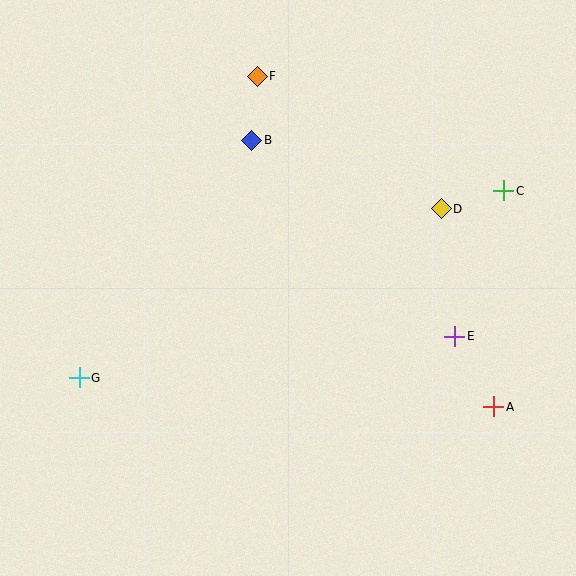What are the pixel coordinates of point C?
Point C is at (504, 191).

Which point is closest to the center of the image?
Point B at (252, 140) is closest to the center.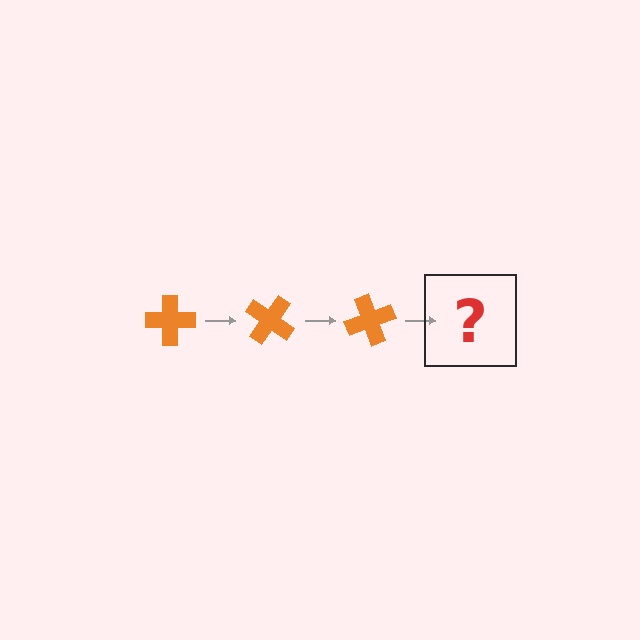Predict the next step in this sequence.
The next step is an orange cross rotated 105 degrees.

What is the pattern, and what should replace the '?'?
The pattern is that the cross rotates 35 degrees each step. The '?' should be an orange cross rotated 105 degrees.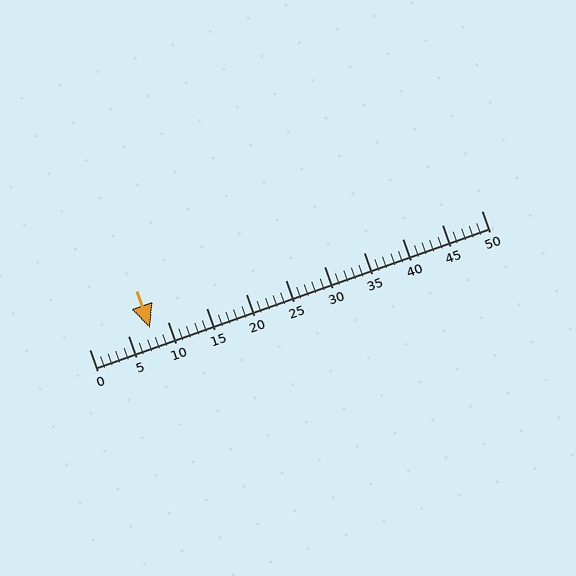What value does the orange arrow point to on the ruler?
The orange arrow points to approximately 8.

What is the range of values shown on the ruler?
The ruler shows values from 0 to 50.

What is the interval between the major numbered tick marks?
The major tick marks are spaced 5 units apart.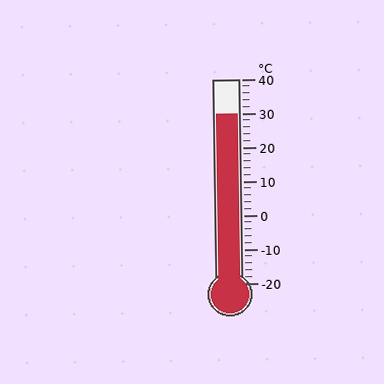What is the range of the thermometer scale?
The thermometer scale ranges from -20°C to 40°C.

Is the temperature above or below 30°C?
The temperature is at 30°C.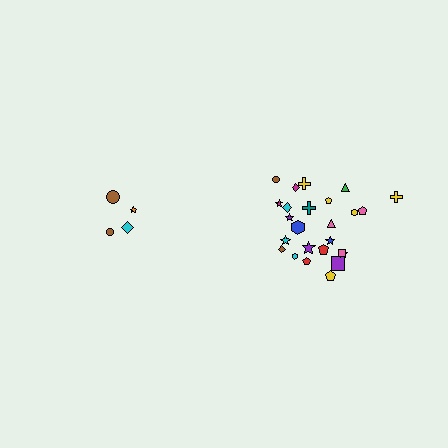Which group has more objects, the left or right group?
The right group.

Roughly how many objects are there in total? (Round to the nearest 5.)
Roughly 30 objects in total.